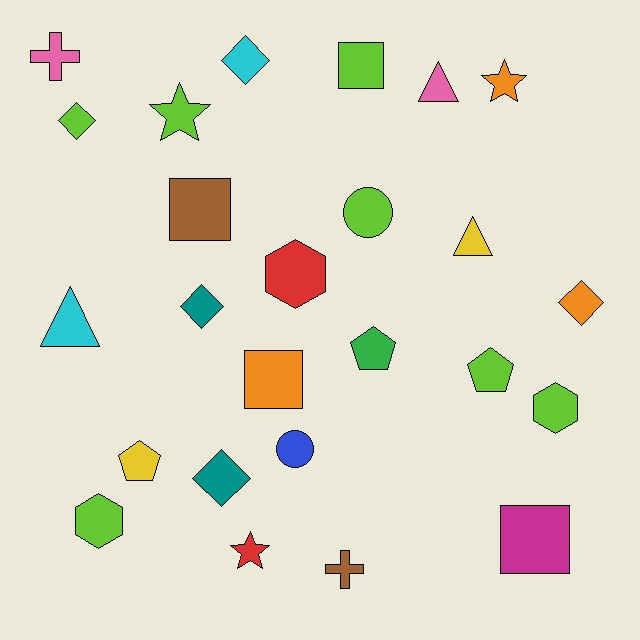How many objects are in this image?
There are 25 objects.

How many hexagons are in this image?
There are 3 hexagons.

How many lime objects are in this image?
There are 7 lime objects.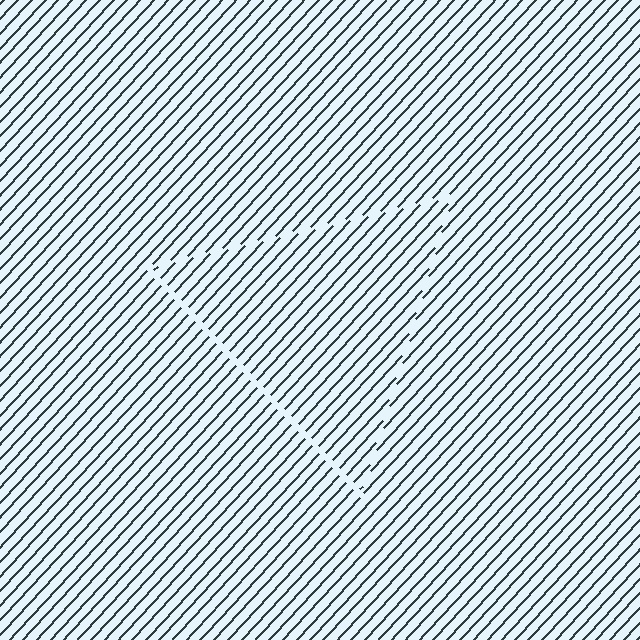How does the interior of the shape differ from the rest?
The interior of the shape contains the same grating, shifted by half a period — the contour is defined by the phase discontinuity where line-ends from the inner and outer gratings abut.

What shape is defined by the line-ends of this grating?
An illusory triangle. The interior of the shape contains the same grating, shifted by half a period — the contour is defined by the phase discontinuity where line-ends from the inner and outer gratings abut.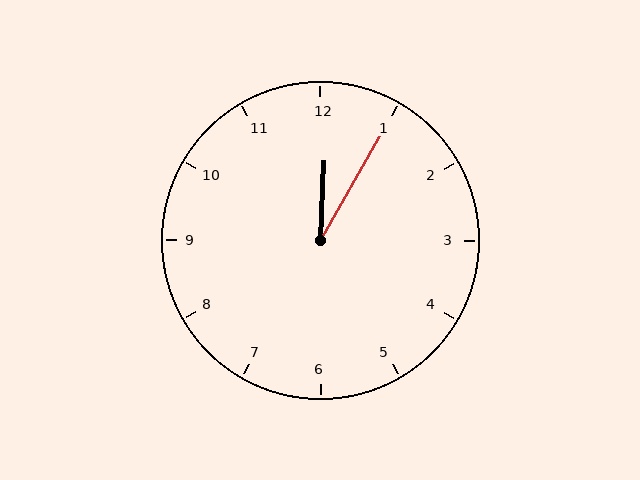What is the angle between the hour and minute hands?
Approximately 28 degrees.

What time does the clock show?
12:05.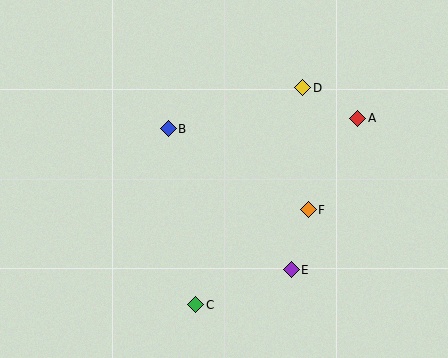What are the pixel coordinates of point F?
Point F is at (308, 210).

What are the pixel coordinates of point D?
Point D is at (303, 88).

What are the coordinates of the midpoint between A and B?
The midpoint between A and B is at (263, 123).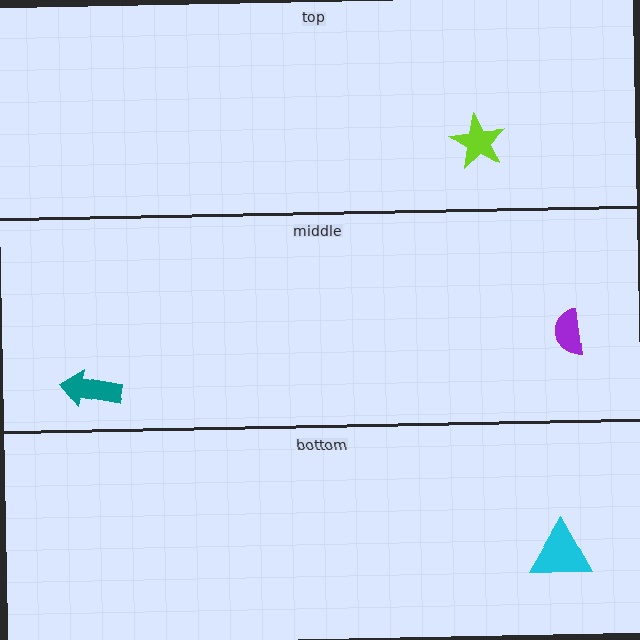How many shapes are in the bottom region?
1.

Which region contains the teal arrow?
The middle region.